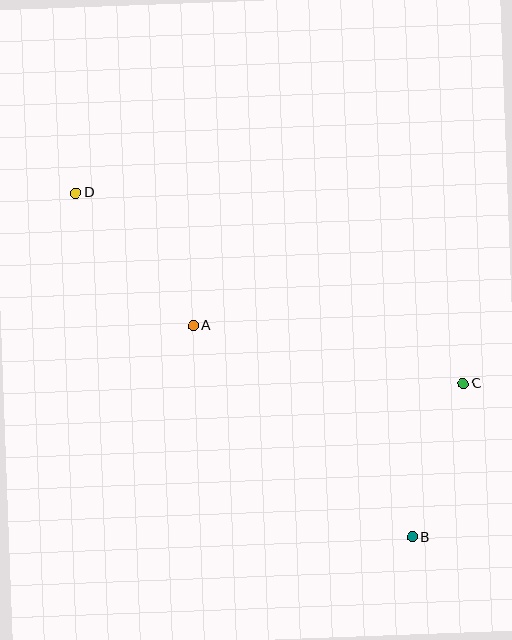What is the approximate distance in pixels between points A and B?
The distance between A and B is approximately 305 pixels.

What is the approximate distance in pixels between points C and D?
The distance between C and D is approximately 432 pixels.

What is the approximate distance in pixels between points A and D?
The distance between A and D is approximately 177 pixels.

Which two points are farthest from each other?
Points B and D are farthest from each other.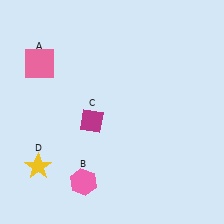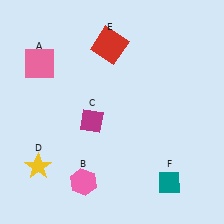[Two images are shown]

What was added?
A red square (E), a teal diamond (F) were added in Image 2.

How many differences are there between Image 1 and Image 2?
There are 2 differences between the two images.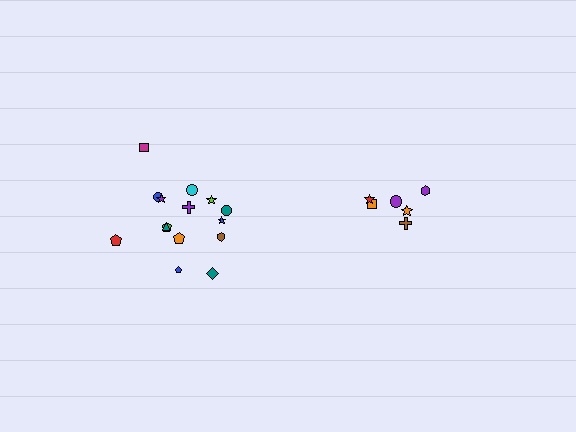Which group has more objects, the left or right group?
The left group.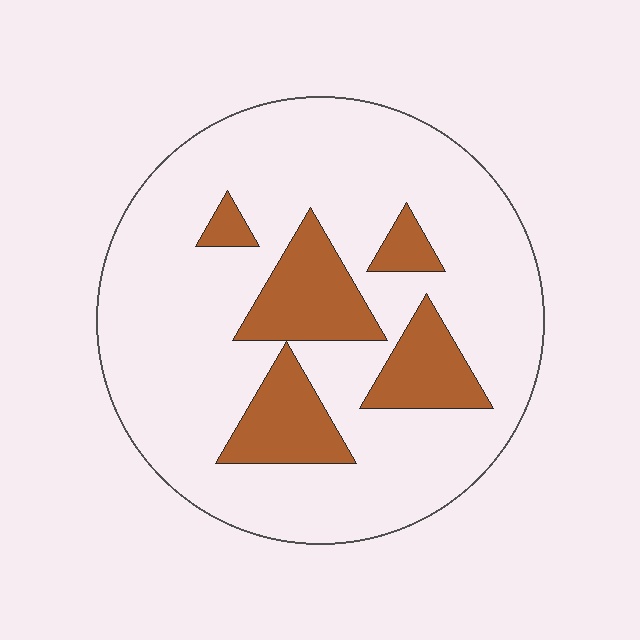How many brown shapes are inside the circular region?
5.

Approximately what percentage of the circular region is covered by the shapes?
Approximately 20%.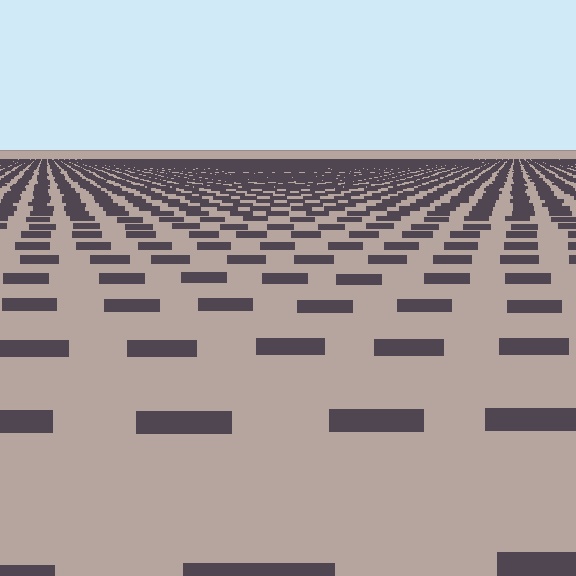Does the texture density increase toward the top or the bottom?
Density increases toward the top.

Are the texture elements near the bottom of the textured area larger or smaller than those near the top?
Larger. Near the bottom, elements are closer to the viewer and appear at a bigger on-screen size.